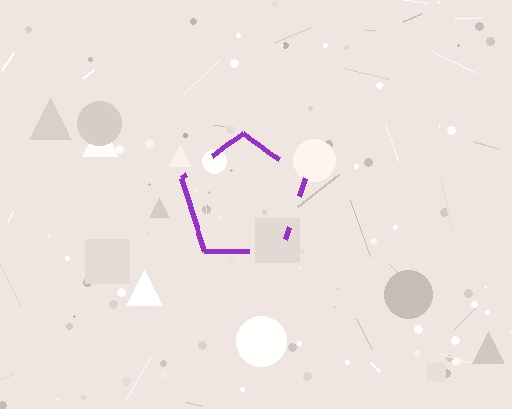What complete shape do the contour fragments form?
The contour fragments form a pentagon.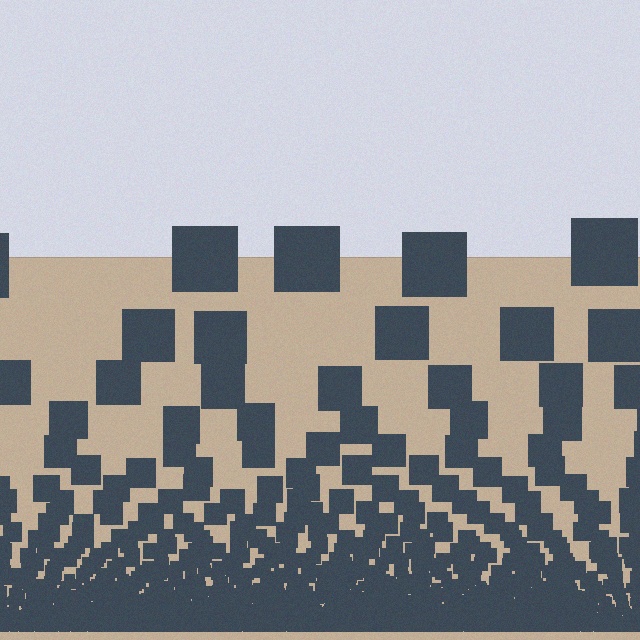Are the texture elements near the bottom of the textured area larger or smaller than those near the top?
Smaller. The gradient is inverted — elements near the bottom are smaller and denser.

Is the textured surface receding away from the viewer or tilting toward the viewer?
The surface appears to tilt toward the viewer. Texture elements get larger and sparser toward the top.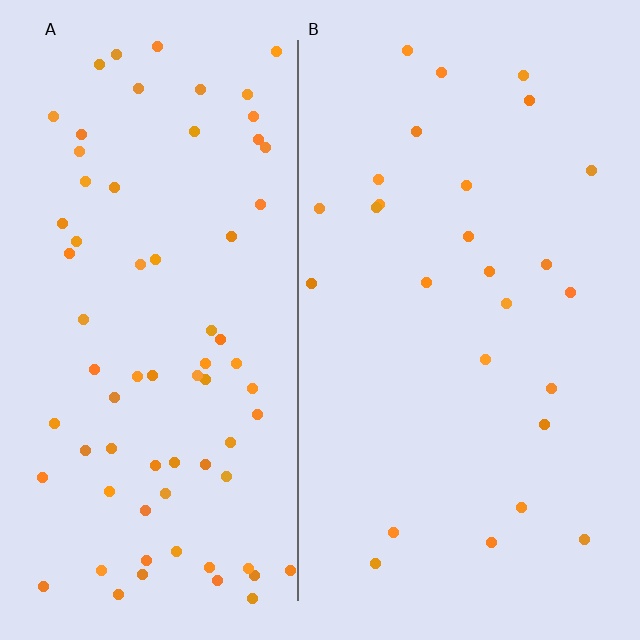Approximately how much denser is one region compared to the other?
Approximately 2.7× — region A over region B.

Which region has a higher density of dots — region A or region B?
A (the left).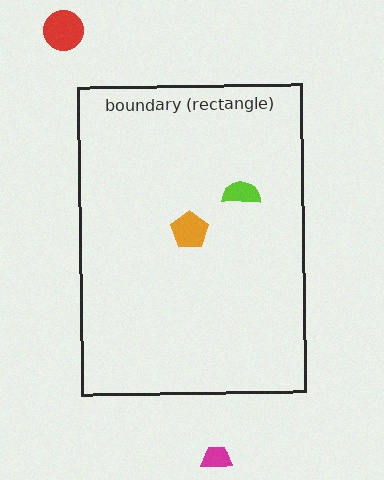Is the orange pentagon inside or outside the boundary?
Inside.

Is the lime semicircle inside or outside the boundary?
Inside.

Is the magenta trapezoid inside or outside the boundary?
Outside.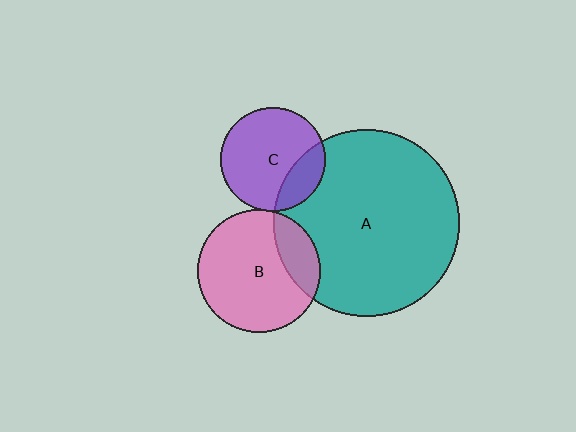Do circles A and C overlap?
Yes.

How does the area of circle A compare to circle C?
Approximately 3.2 times.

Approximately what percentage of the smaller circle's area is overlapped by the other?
Approximately 25%.